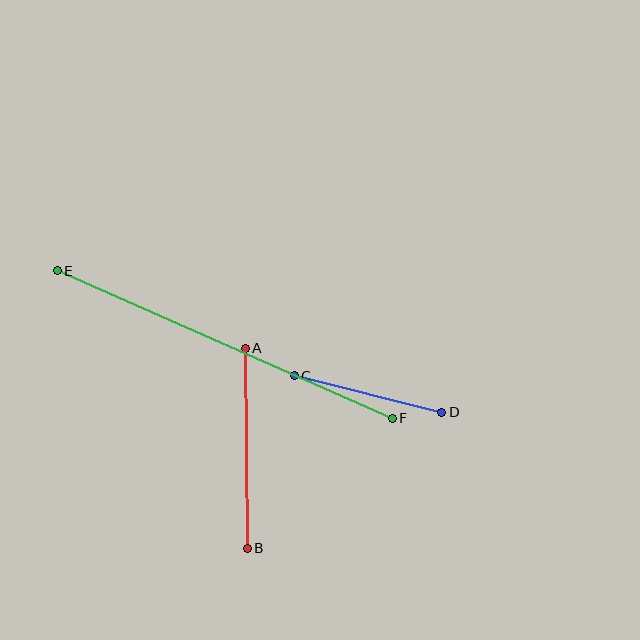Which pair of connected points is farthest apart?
Points E and F are farthest apart.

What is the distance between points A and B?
The distance is approximately 200 pixels.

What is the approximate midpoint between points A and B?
The midpoint is at approximately (246, 448) pixels.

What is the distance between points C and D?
The distance is approximately 152 pixels.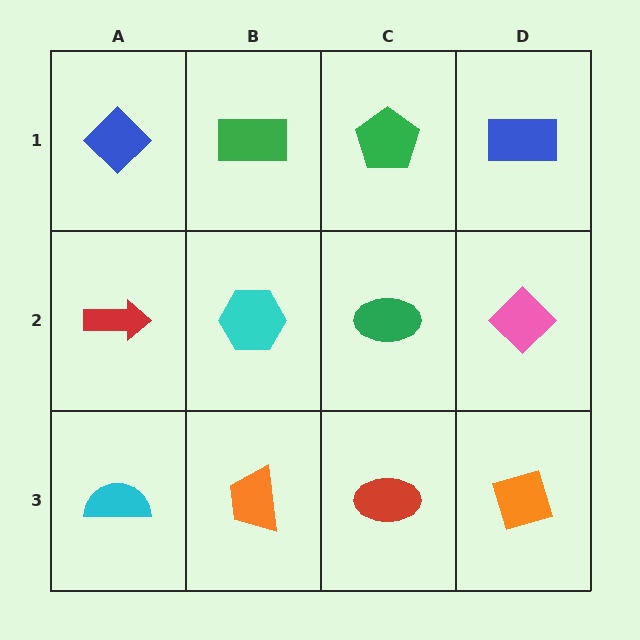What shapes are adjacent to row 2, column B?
A green rectangle (row 1, column B), an orange trapezoid (row 3, column B), a red arrow (row 2, column A), a green ellipse (row 2, column C).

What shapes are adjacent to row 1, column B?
A cyan hexagon (row 2, column B), a blue diamond (row 1, column A), a green pentagon (row 1, column C).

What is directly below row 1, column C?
A green ellipse.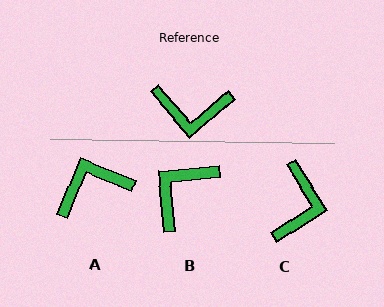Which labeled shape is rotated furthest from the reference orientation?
A, about 153 degrees away.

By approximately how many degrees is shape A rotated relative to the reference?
Approximately 153 degrees clockwise.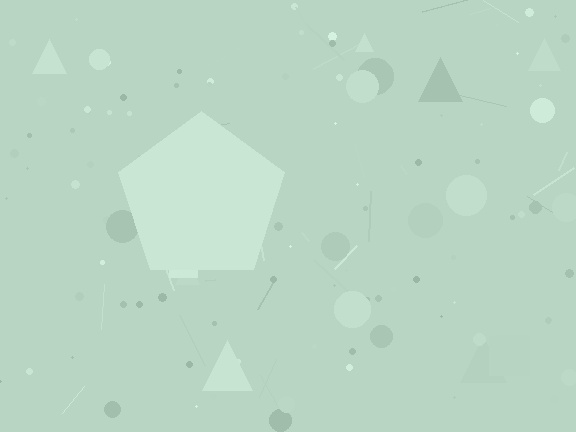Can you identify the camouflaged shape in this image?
The camouflaged shape is a pentagon.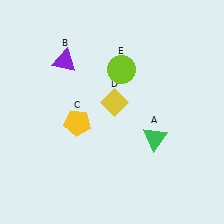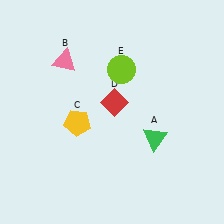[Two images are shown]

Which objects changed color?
B changed from purple to pink. D changed from yellow to red.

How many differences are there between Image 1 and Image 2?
There are 2 differences between the two images.